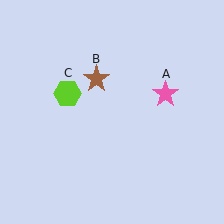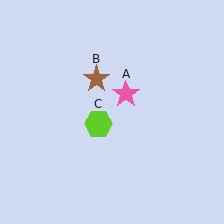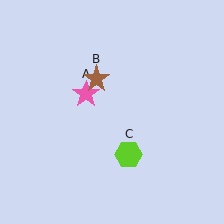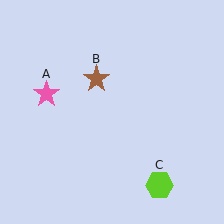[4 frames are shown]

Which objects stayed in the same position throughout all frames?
Brown star (object B) remained stationary.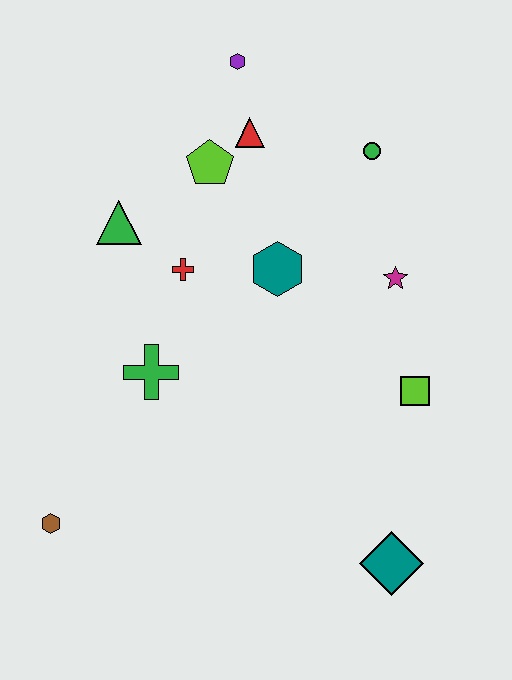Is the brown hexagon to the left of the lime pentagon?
Yes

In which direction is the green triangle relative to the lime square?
The green triangle is to the left of the lime square.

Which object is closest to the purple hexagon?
The red triangle is closest to the purple hexagon.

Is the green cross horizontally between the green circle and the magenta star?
No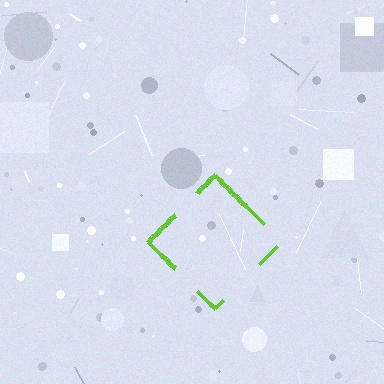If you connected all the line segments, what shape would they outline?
They would outline a diamond.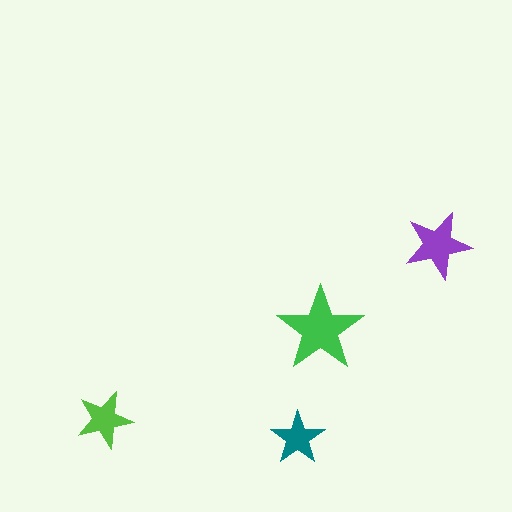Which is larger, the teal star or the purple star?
The purple one.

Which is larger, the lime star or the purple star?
The purple one.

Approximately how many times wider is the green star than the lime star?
About 1.5 times wider.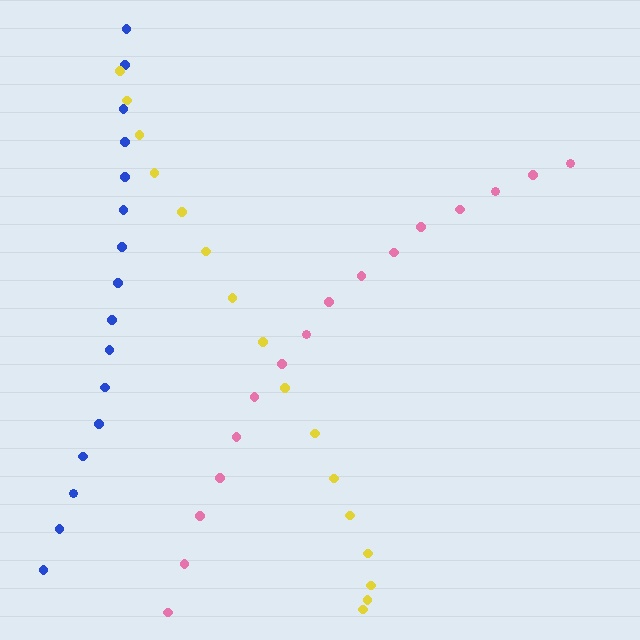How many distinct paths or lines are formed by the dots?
There are 3 distinct paths.